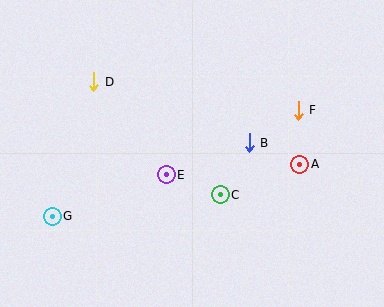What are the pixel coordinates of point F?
Point F is at (298, 110).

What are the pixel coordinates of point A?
Point A is at (300, 164).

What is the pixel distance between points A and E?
The distance between A and E is 134 pixels.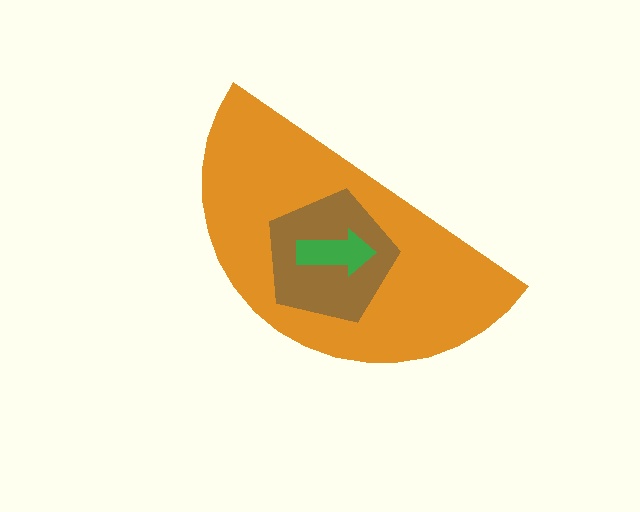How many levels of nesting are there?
3.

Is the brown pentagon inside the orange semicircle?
Yes.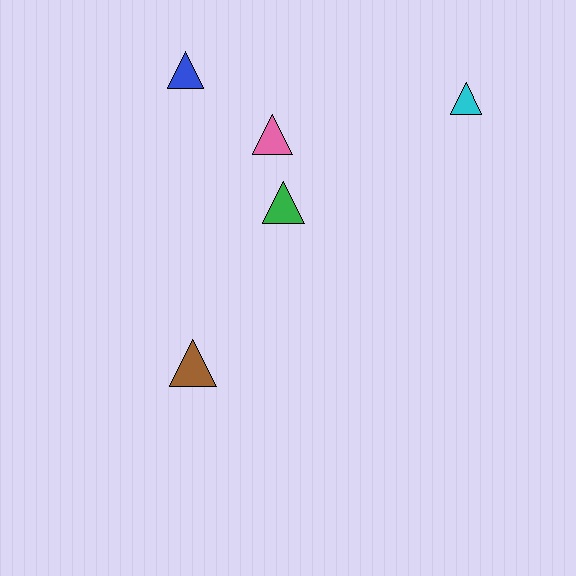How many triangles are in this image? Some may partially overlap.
There are 5 triangles.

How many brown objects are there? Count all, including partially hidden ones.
There is 1 brown object.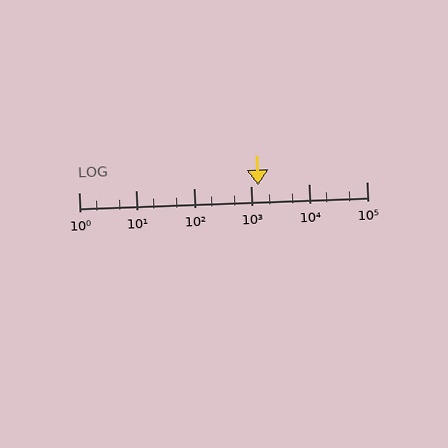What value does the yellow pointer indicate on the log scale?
The pointer indicates approximately 1300.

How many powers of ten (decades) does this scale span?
The scale spans 5 decades, from 1 to 100000.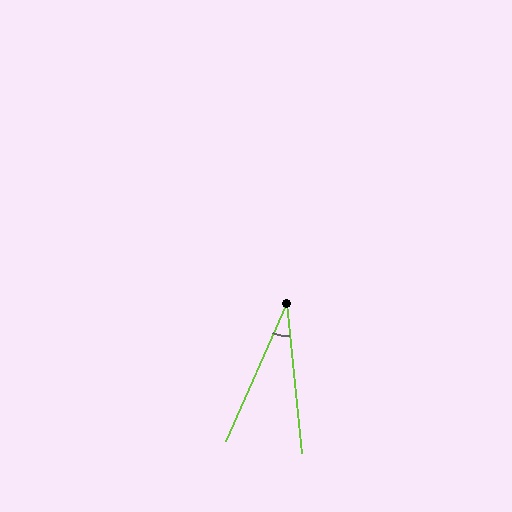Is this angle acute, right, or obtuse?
It is acute.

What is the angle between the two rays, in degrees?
Approximately 29 degrees.